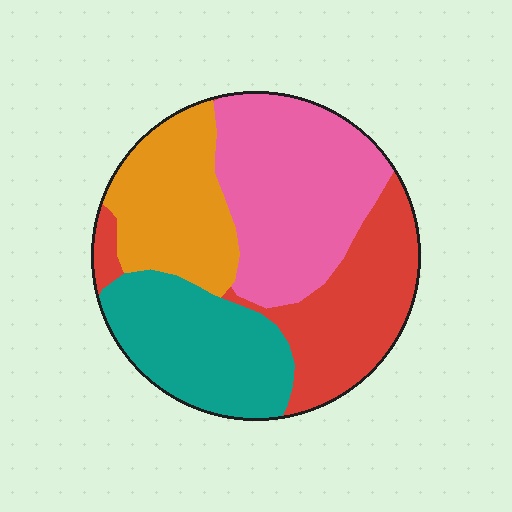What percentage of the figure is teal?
Teal takes up about one quarter (1/4) of the figure.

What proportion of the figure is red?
Red covers roughly 25% of the figure.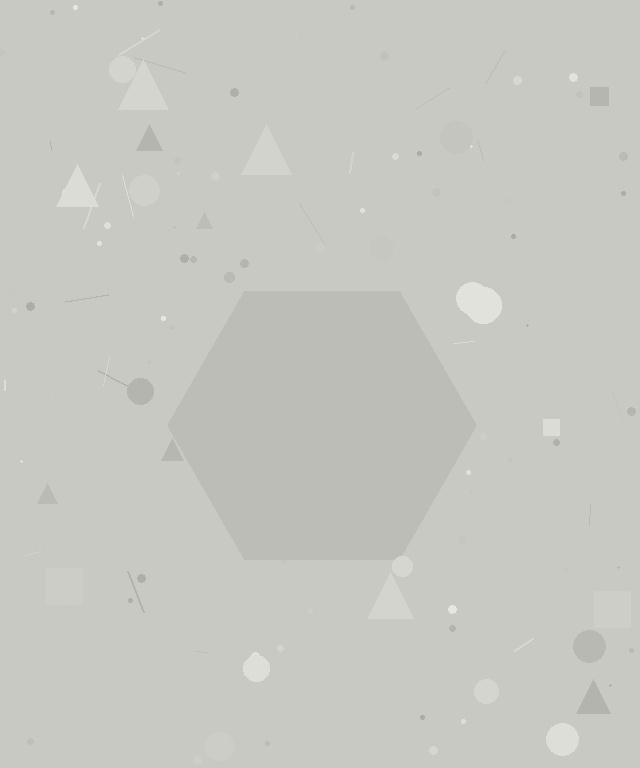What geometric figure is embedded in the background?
A hexagon is embedded in the background.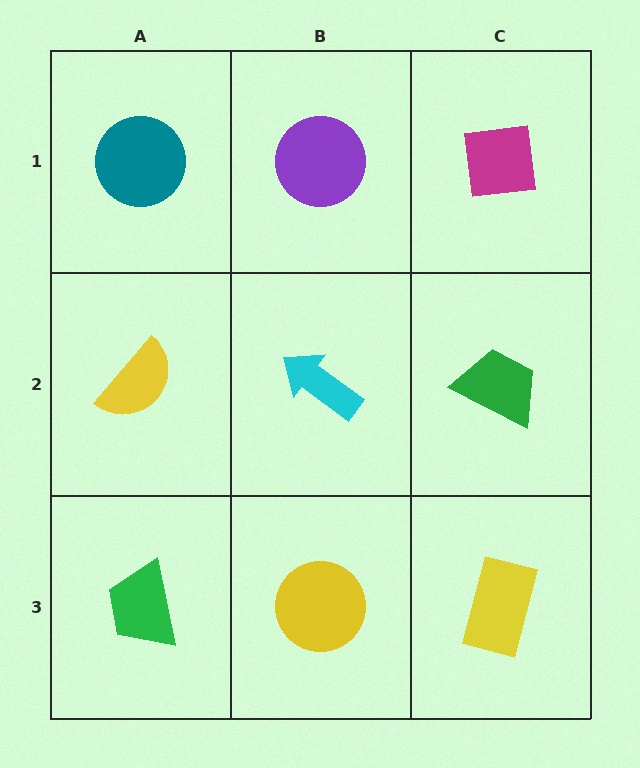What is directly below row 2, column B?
A yellow circle.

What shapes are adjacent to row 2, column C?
A magenta square (row 1, column C), a yellow rectangle (row 3, column C), a cyan arrow (row 2, column B).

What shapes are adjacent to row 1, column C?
A green trapezoid (row 2, column C), a purple circle (row 1, column B).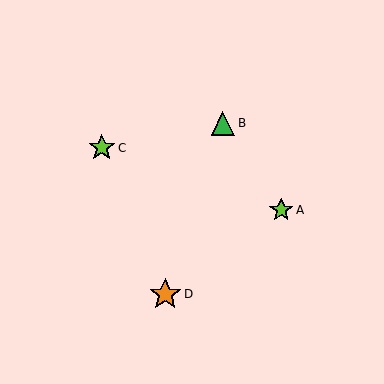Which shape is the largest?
The orange star (labeled D) is the largest.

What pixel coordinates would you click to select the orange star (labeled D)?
Click at (165, 294) to select the orange star D.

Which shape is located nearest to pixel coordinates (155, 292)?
The orange star (labeled D) at (165, 294) is nearest to that location.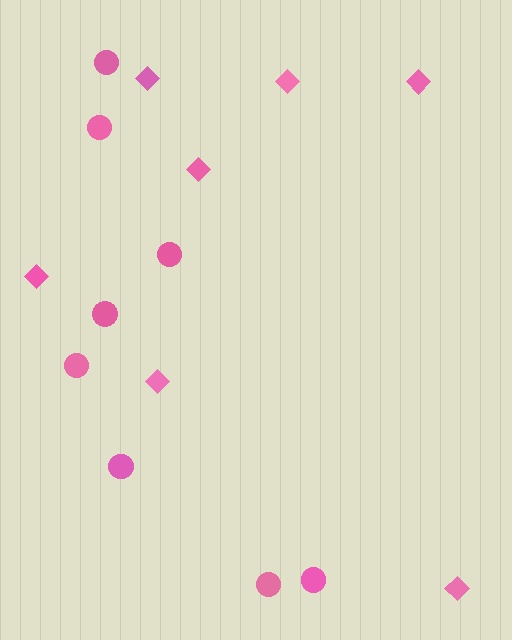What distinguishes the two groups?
There are 2 groups: one group of diamonds (7) and one group of circles (8).